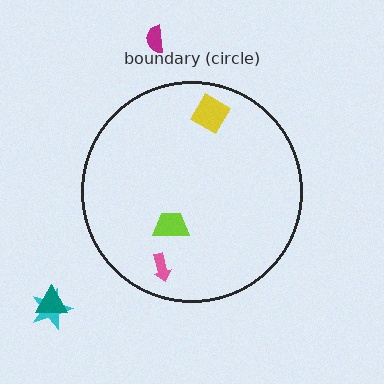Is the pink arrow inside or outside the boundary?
Inside.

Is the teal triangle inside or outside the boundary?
Outside.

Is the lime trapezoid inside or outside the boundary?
Inside.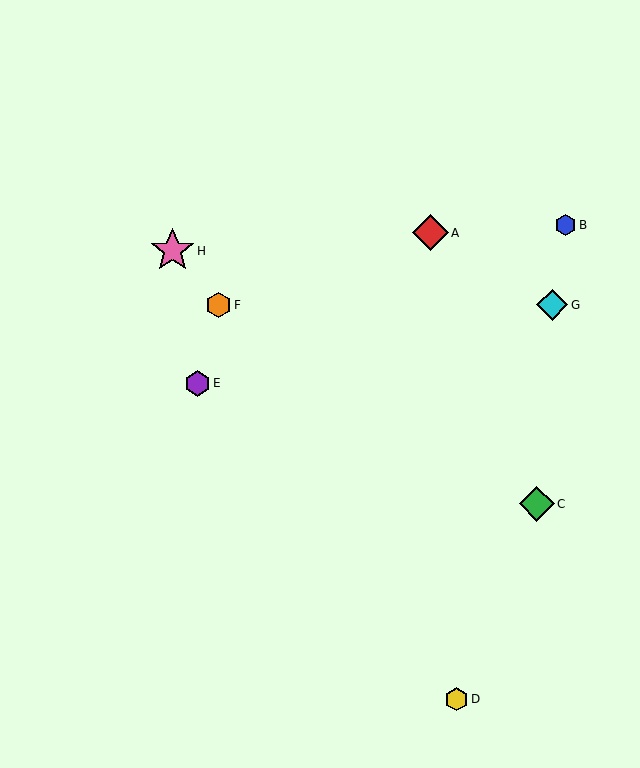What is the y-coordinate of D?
Object D is at y≈699.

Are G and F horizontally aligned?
Yes, both are at y≈305.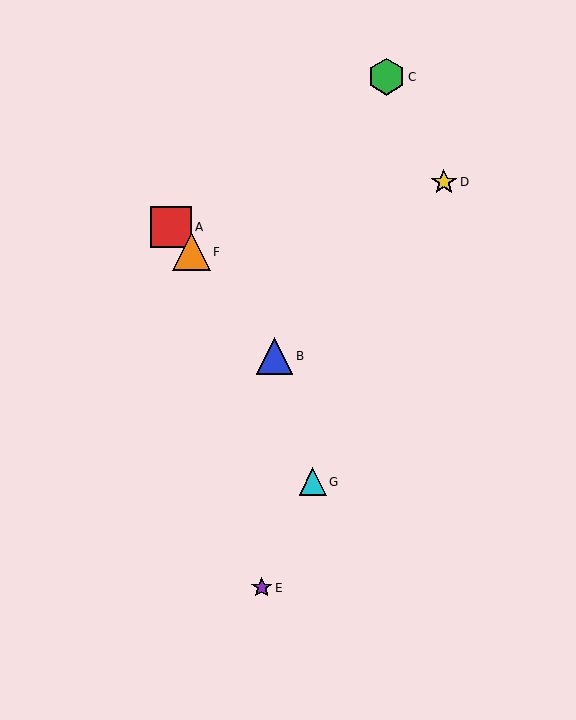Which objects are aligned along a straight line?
Objects A, B, F are aligned along a straight line.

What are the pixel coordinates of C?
Object C is at (387, 77).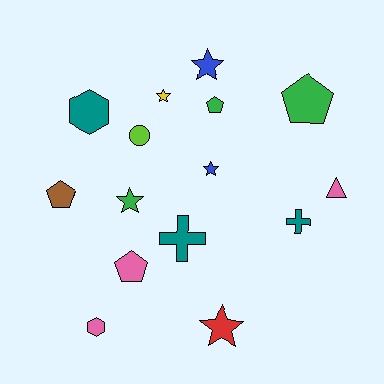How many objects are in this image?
There are 15 objects.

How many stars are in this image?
There are 5 stars.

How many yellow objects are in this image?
There is 1 yellow object.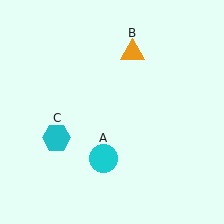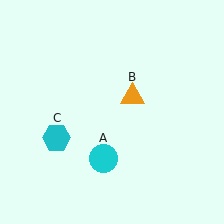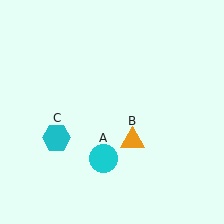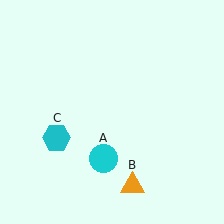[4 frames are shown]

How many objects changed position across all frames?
1 object changed position: orange triangle (object B).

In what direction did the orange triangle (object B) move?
The orange triangle (object B) moved down.